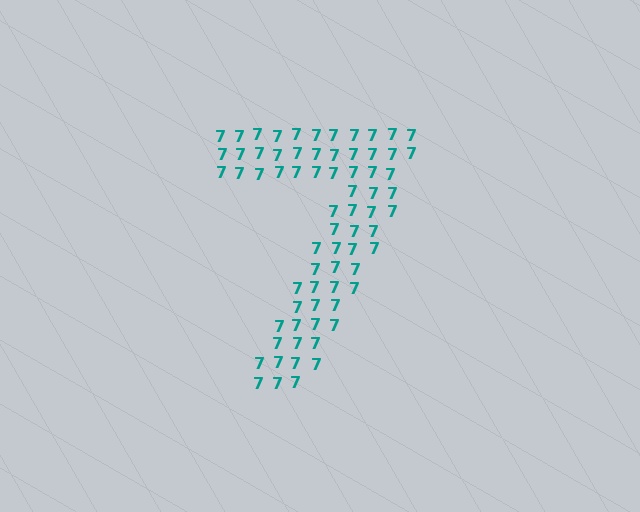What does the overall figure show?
The overall figure shows the digit 7.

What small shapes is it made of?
It is made of small digit 7's.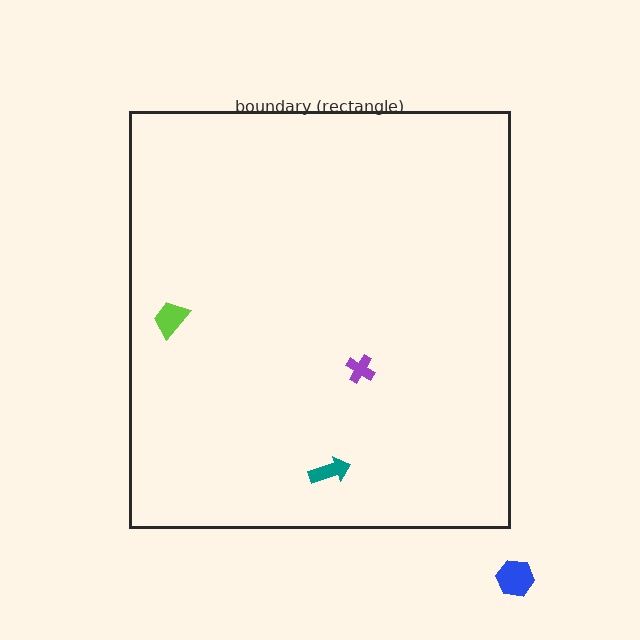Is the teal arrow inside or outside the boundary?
Inside.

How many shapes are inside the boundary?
3 inside, 1 outside.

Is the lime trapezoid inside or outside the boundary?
Inside.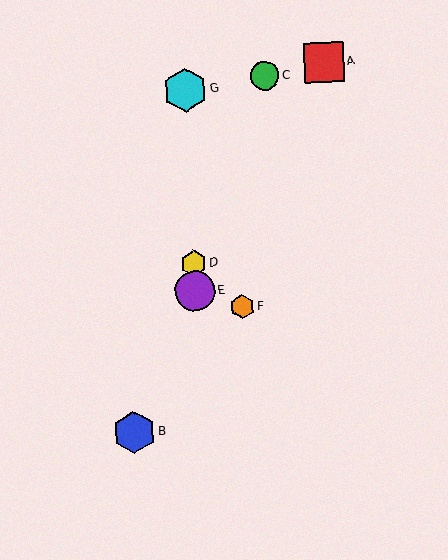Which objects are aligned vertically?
Objects D, E, G are aligned vertically.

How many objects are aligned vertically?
3 objects (D, E, G) are aligned vertically.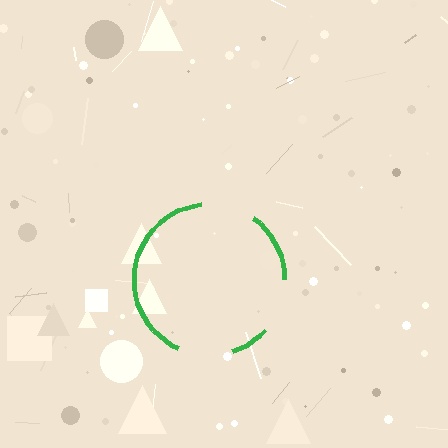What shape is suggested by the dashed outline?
The dashed outline suggests a circle.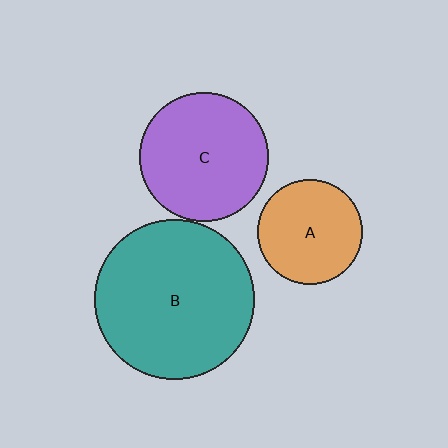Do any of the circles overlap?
No, none of the circles overlap.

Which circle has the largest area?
Circle B (teal).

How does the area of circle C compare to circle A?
Approximately 1.5 times.